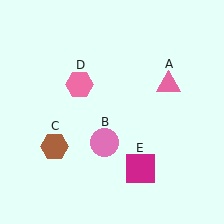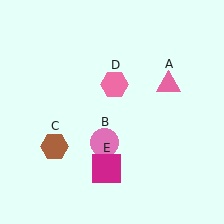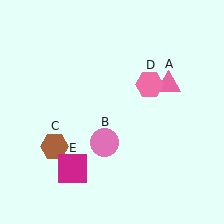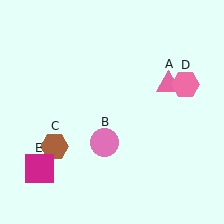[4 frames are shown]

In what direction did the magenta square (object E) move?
The magenta square (object E) moved left.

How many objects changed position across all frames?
2 objects changed position: pink hexagon (object D), magenta square (object E).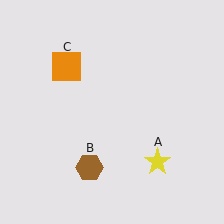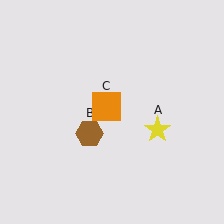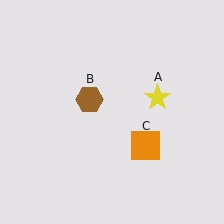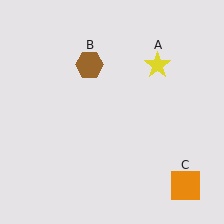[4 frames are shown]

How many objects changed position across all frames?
3 objects changed position: yellow star (object A), brown hexagon (object B), orange square (object C).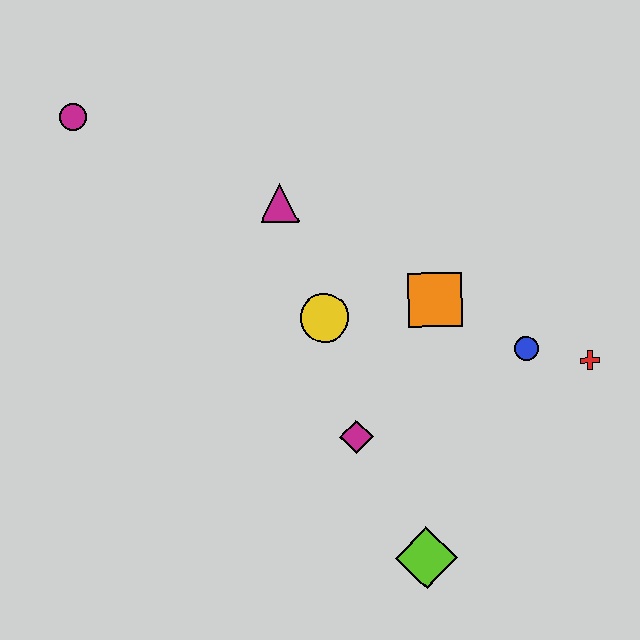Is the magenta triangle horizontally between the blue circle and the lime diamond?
No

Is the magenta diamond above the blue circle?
No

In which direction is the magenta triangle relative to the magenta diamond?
The magenta triangle is above the magenta diamond.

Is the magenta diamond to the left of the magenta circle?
No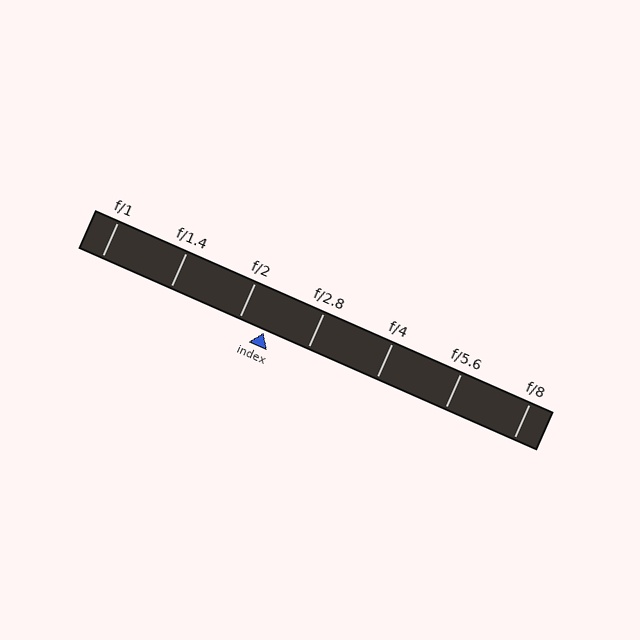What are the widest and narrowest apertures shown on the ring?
The widest aperture shown is f/1 and the narrowest is f/8.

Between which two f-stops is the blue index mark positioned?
The index mark is between f/2 and f/2.8.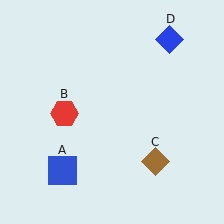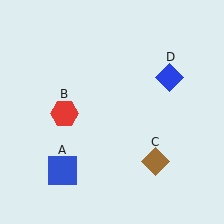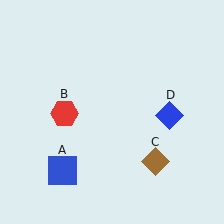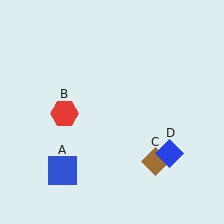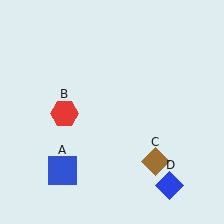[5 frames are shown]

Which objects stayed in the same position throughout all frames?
Blue square (object A) and red hexagon (object B) and brown diamond (object C) remained stationary.